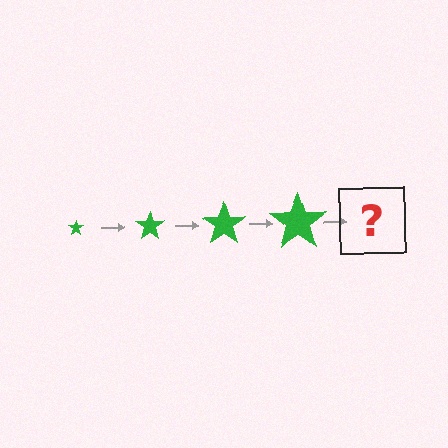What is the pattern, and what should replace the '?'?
The pattern is that the star gets progressively larger each step. The '?' should be a green star, larger than the previous one.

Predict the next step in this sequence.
The next step is a green star, larger than the previous one.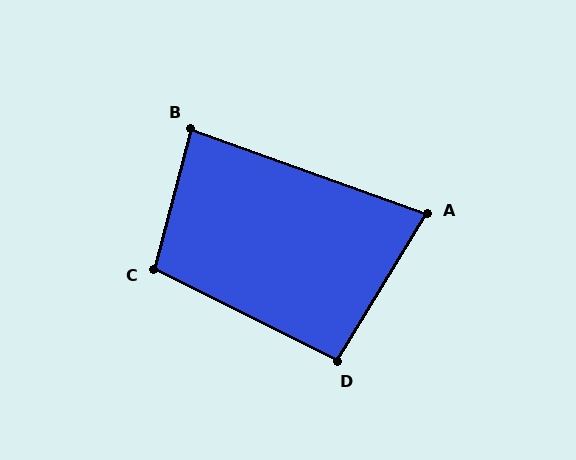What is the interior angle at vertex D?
Approximately 95 degrees (approximately right).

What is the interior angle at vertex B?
Approximately 85 degrees (approximately right).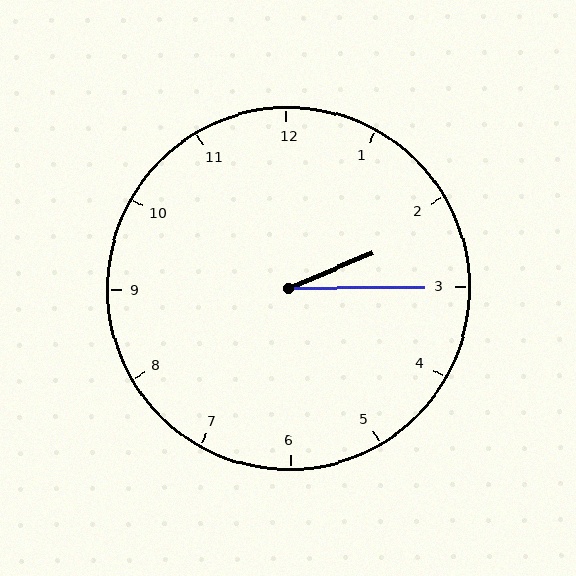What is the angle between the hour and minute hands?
Approximately 22 degrees.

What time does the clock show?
2:15.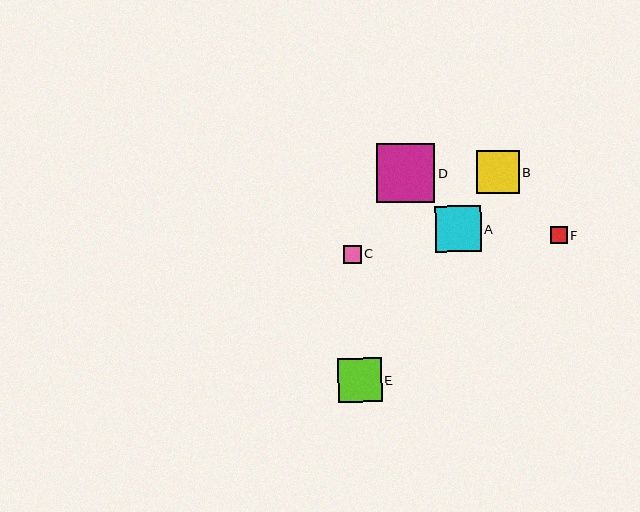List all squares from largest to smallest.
From largest to smallest: D, A, E, B, C, F.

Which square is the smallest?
Square F is the smallest with a size of approximately 16 pixels.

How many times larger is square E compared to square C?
Square E is approximately 2.5 times the size of square C.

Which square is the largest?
Square D is the largest with a size of approximately 59 pixels.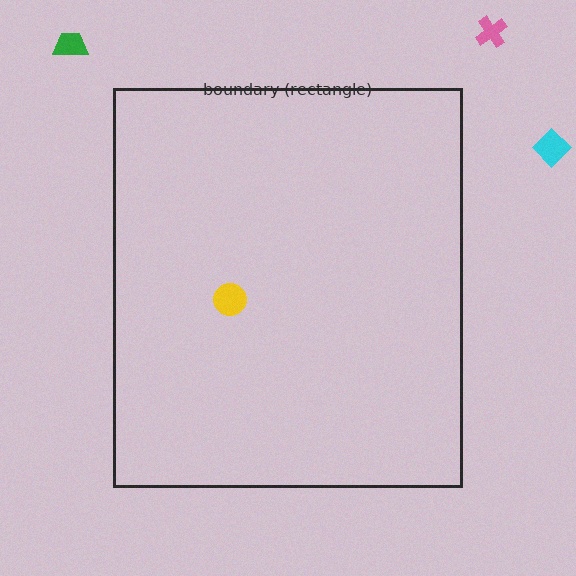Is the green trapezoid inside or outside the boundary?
Outside.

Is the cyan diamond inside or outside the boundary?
Outside.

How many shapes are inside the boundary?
1 inside, 3 outside.